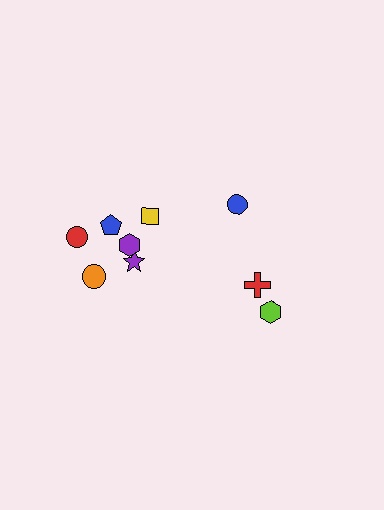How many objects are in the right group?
There are 3 objects.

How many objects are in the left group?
There are 6 objects.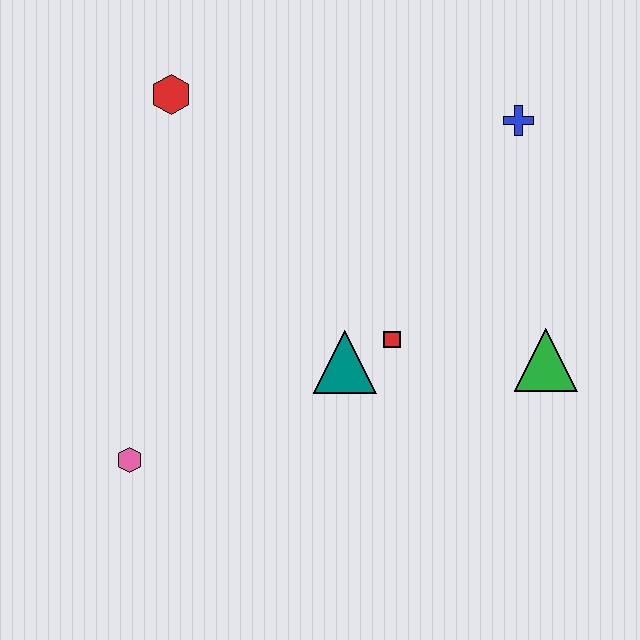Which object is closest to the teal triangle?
The red square is closest to the teal triangle.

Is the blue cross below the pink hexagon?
No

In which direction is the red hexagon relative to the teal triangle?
The red hexagon is above the teal triangle.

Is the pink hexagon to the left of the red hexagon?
Yes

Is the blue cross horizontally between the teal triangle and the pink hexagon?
No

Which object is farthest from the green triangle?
The red hexagon is farthest from the green triangle.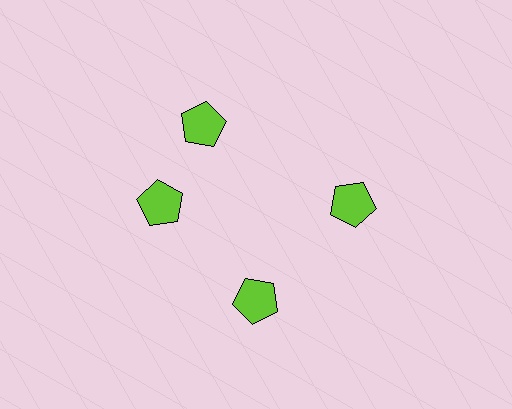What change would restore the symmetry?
The symmetry would be restored by rotating it back into even spacing with its neighbors so that all 4 pentagons sit at equal angles and equal distance from the center.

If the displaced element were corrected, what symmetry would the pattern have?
It would have 4-fold rotational symmetry — the pattern would map onto itself every 90 degrees.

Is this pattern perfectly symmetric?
No. The 4 lime pentagons are arranged in a ring, but one element near the 12 o'clock position is rotated out of alignment along the ring, breaking the 4-fold rotational symmetry.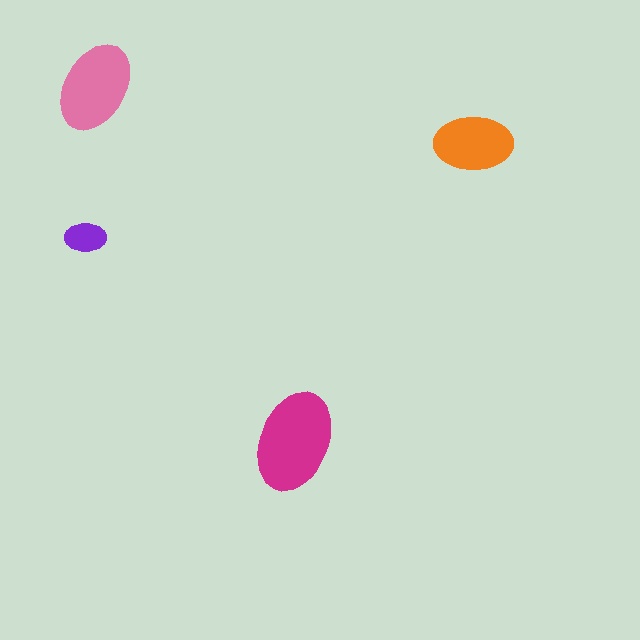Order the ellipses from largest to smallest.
the magenta one, the pink one, the orange one, the purple one.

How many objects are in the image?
There are 4 objects in the image.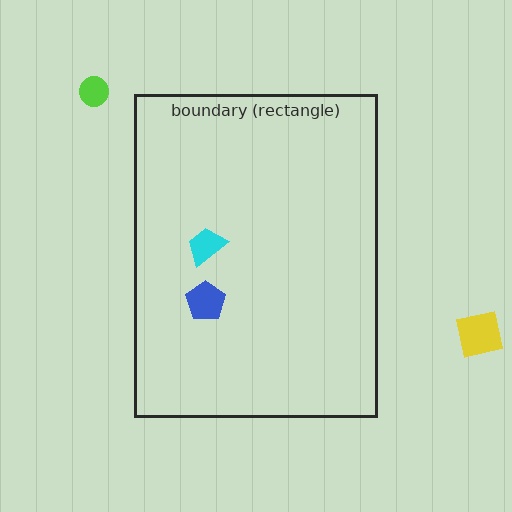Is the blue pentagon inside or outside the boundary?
Inside.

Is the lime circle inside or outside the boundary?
Outside.